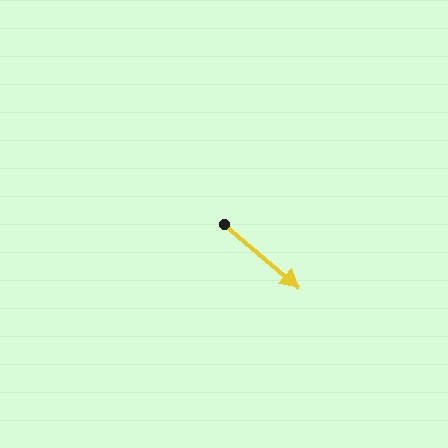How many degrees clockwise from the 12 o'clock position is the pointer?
Approximately 131 degrees.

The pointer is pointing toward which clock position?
Roughly 4 o'clock.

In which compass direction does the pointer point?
Southeast.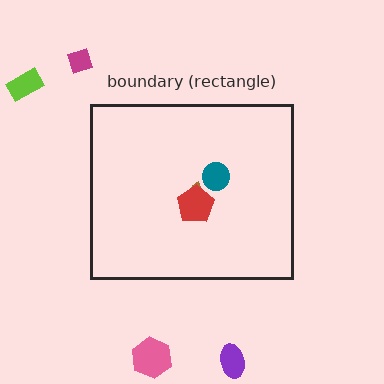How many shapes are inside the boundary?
3 inside, 4 outside.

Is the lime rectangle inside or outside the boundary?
Outside.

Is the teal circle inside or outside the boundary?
Inside.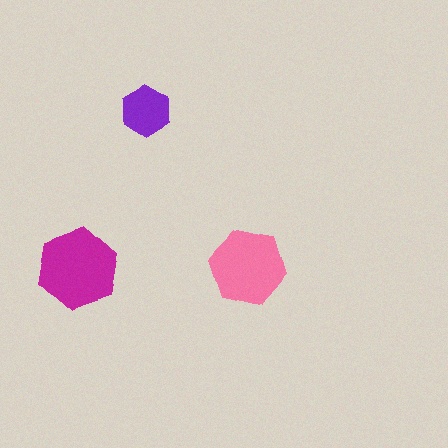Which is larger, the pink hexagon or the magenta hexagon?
The magenta one.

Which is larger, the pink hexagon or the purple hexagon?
The pink one.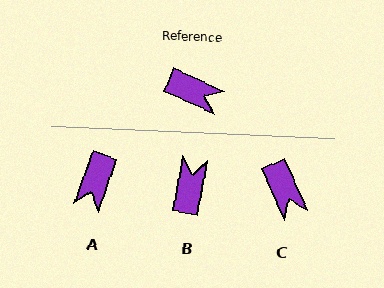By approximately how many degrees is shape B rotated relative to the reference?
Approximately 103 degrees counter-clockwise.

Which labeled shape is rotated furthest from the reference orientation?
B, about 103 degrees away.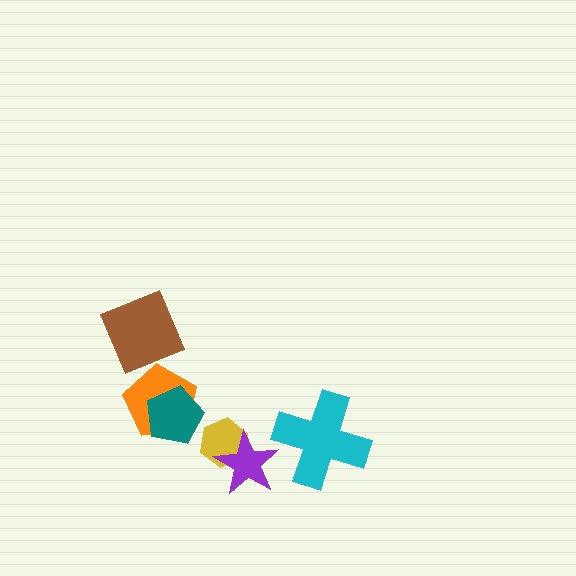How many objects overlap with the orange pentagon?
2 objects overlap with the orange pentagon.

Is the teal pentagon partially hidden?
No, no other shape covers it.